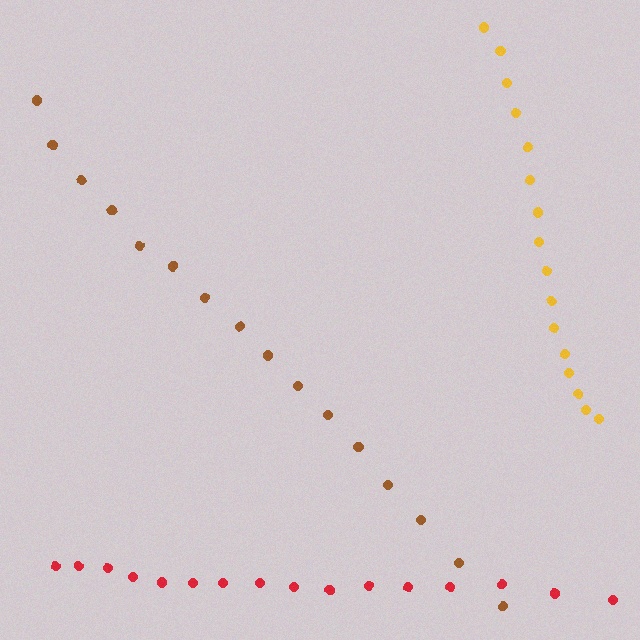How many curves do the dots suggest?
There are 3 distinct paths.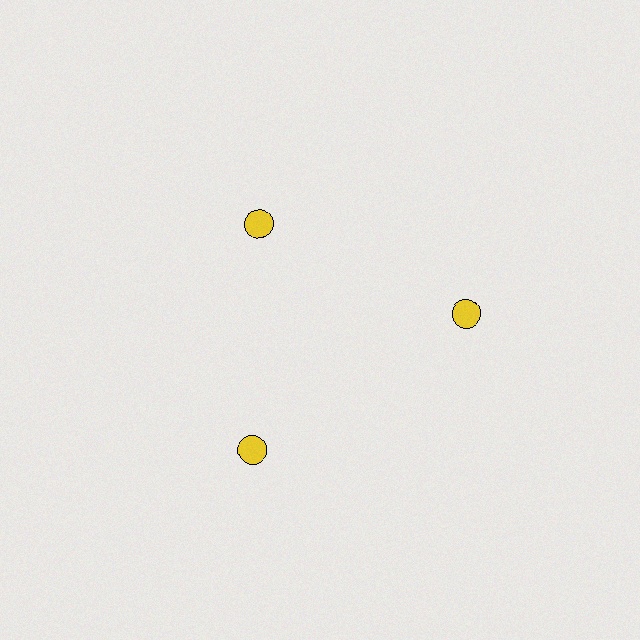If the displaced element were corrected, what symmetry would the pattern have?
It would have 3-fold rotational symmetry — the pattern would map onto itself every 120 degrees.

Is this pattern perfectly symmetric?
No. The 3 yellow circles are arranged in a ring, but one element near the 11 o'clock position is pulled inward toward the center, breaking the 3-fold rotational symmetry.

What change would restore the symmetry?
The symmetry would be restored by moving it outward, back onto the ring so that all 3 circles sit at equal angles and equal distance from the center.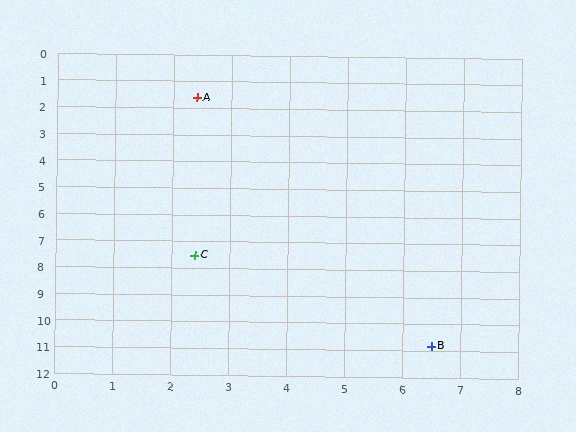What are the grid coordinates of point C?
Point C is at approximately (2.4, 7.5).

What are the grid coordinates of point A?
Point A is at approximately (2.4, 1.6).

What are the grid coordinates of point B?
Point B is at approximately (6.5, 10.8).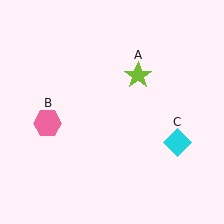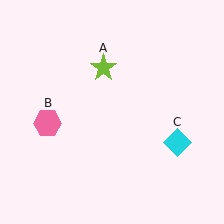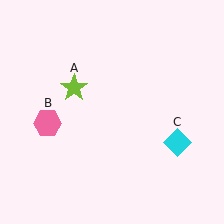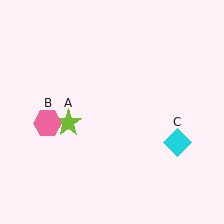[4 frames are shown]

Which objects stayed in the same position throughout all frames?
Pink hexagon (object B) and cyan diamond (object C) remained stationary.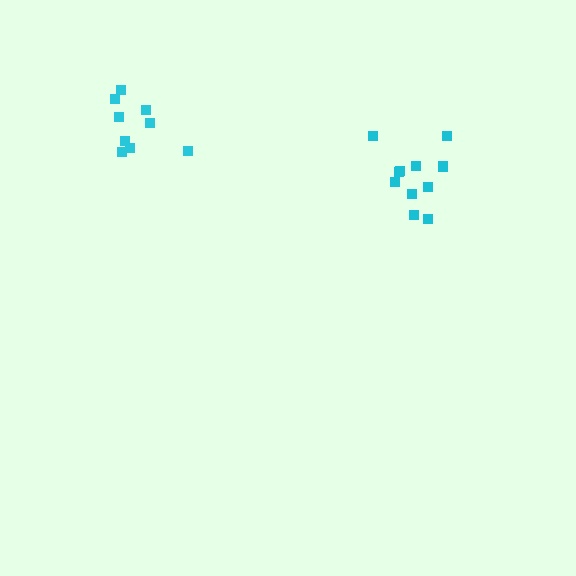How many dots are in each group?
Group 1: 11 dots, Group 2: 9 dots (20 total).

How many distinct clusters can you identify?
There are 2 distinct clusters.